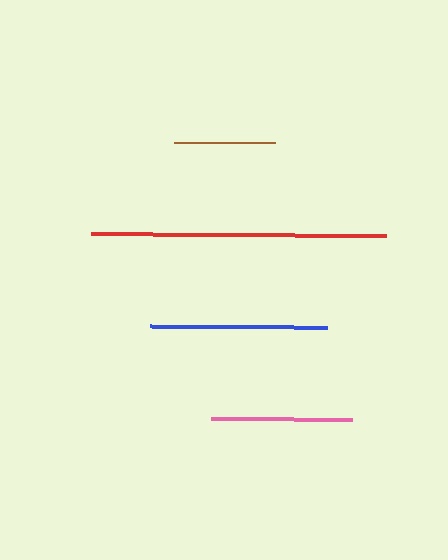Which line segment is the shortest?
The brown line is the shortest at approximately 101 pixels.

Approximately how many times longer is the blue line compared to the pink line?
The blue line is approximately 1.3 times the length of the pink line.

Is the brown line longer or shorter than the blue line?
The blue line is longer than the brown line.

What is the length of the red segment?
The red segment is approximately 295 pixels long.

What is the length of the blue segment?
The blue segment is approximately 177 pixels long.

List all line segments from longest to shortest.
From longest to shortest: red, blue, pink, brown.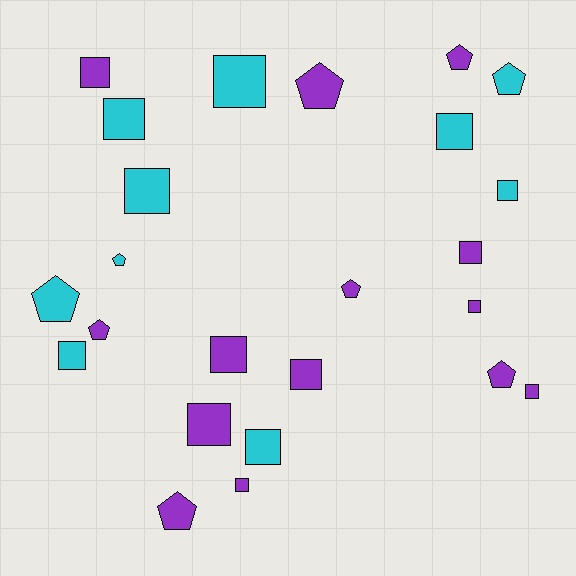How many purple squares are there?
There are 8 purple squares.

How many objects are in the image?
There are 24 objects.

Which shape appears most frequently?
Square, with 15 objects.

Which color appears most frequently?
Purple, with 14 objects.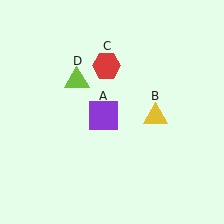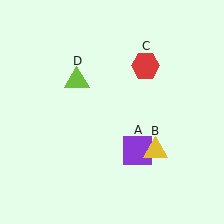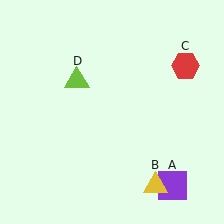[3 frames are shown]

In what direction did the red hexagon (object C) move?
The red hexagon (object C) moved right.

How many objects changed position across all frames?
3 objects changed position: purple square (object A), yellow triangle (object B), red hexagon (object C).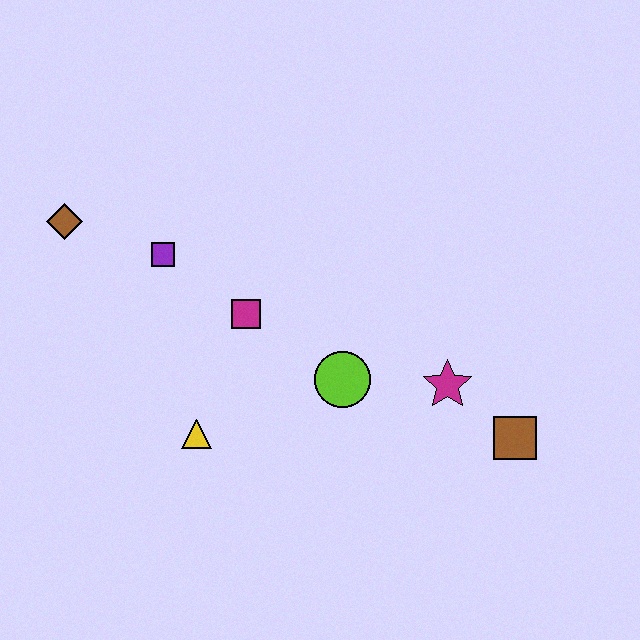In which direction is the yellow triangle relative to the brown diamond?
The yellow triangle is below the brown diamond.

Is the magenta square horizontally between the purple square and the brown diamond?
No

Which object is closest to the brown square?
The magenta star is closest to the brown square.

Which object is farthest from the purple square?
The brown square is farthest from the purple square.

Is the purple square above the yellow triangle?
Yes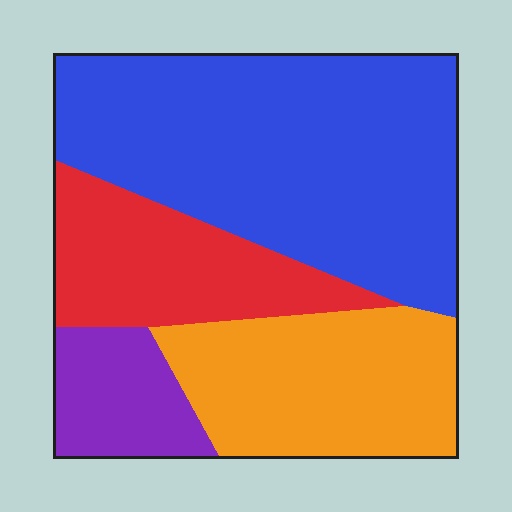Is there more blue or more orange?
Blue.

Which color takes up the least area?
Purple, at roughly 10%.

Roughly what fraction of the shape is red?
Red takes up about one fifth (1/5) of the shape.